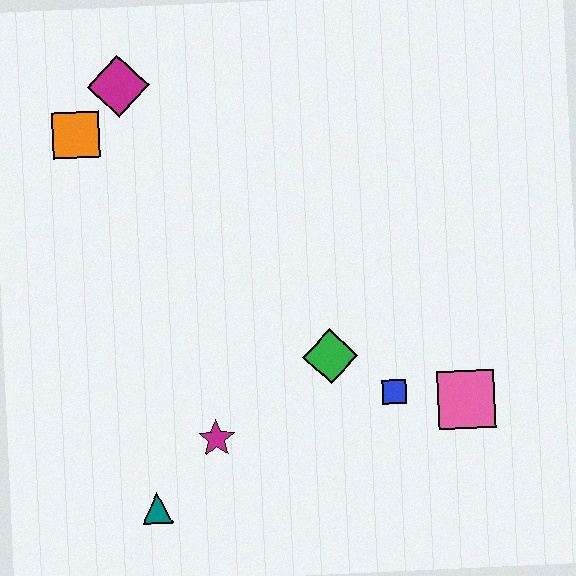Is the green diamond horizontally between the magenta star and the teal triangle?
No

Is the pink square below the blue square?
Yes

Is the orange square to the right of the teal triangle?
No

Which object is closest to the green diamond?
The blue square is closest to the green diamond.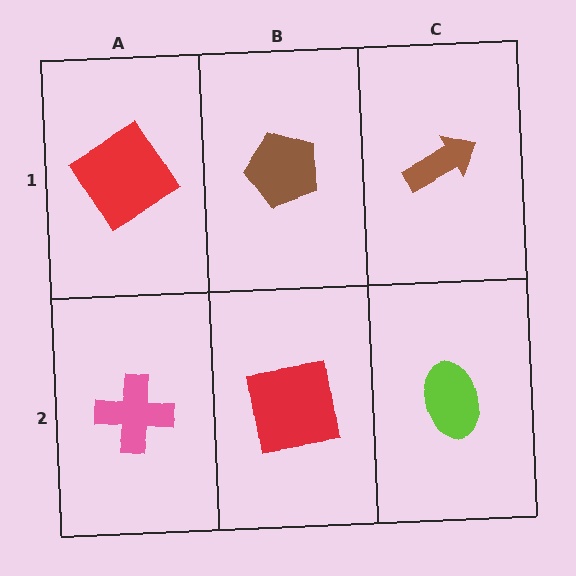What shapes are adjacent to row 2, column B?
A brown pentagon (row 1, column B), a pink cross (row 2, column A), a lime ellipse (row 2, column C).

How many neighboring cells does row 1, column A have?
2.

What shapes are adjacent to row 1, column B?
A red square (row 2, column B), a red diamond (row 1, column A), a brown arrow (row 1, column C).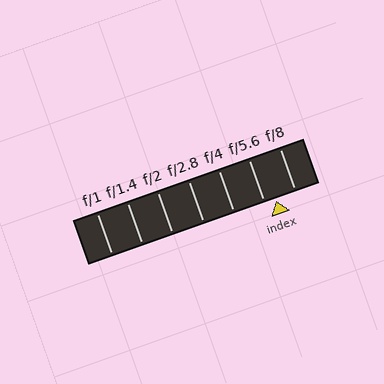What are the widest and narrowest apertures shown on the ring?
The widest aperture shown is f/1 and the narrowest is f/8.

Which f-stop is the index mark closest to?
The index mark is closest to f/5.6.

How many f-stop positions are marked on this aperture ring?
There are 7 f-stop positions marked.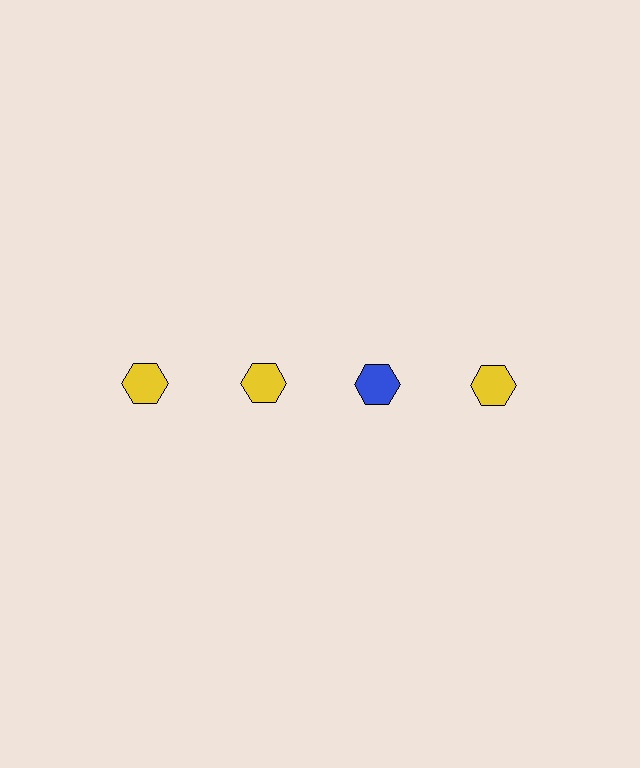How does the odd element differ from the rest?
It has a different color: blue instead of yellow.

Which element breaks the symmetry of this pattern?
The blue hexagon in the top row, center column breaks the symmetry. All other shapes are yellow hexagons.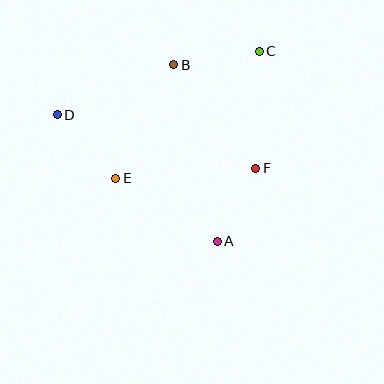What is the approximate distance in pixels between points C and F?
The distance between C and F is approximately 117 pixels.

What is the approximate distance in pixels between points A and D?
The distance between A and D is approximately 204 pixels.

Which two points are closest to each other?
Points A and F are closest to each other.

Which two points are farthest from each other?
Points C and D are farthest from each other.